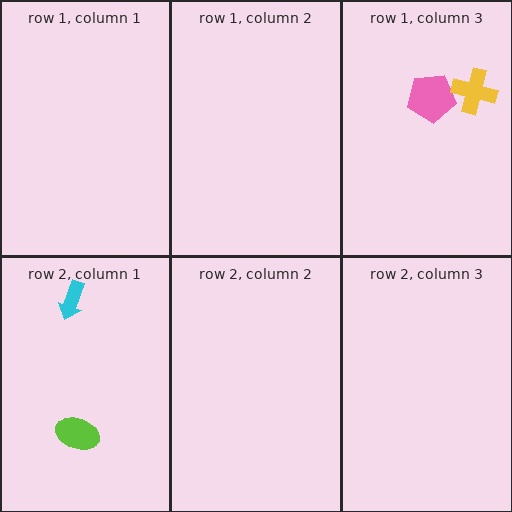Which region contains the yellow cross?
The row 1, column 3 region.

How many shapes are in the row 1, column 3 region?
2.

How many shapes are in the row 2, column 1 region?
2.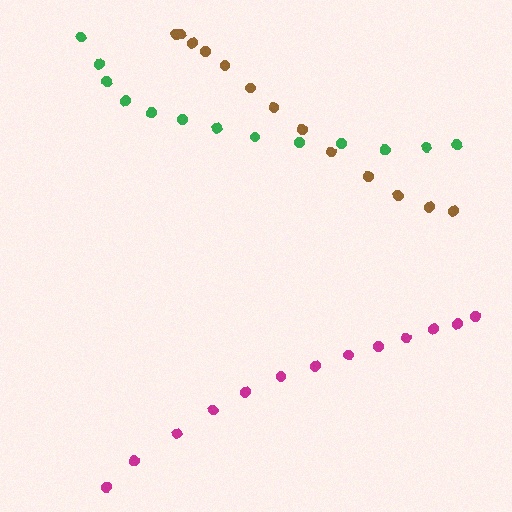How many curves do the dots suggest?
There are 3 distinct paths.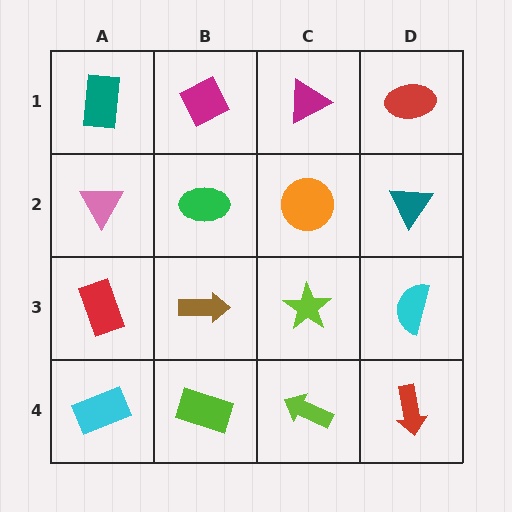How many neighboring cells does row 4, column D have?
2.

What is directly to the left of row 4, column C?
A lime rectangle.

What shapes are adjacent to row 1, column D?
A teal triangle (row 2, column D), a magenta triangle (row 1, column C).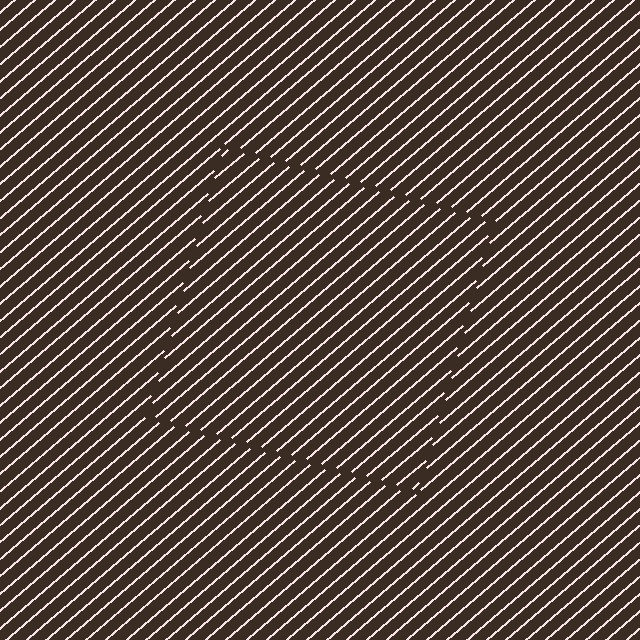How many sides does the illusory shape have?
4 sides — the line-ends trace a square.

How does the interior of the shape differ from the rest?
The interior of the shape contains the same grating, shifted by half a period — the contour is defined by the phase discontinuity where line-ends from the inner and outer gratings abut.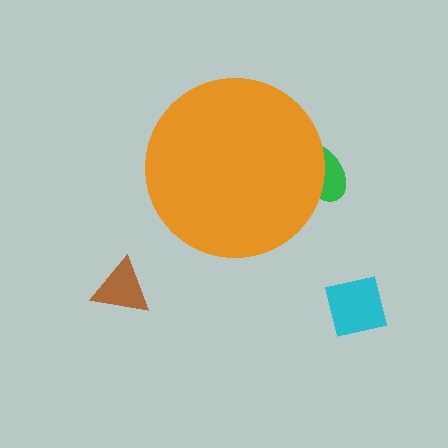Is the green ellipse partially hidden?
Yes, the green ellipse is partially hidden behind the orange circle.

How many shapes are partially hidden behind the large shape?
1 shape is partially hidden.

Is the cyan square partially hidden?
No, the cyan square is fully visible.